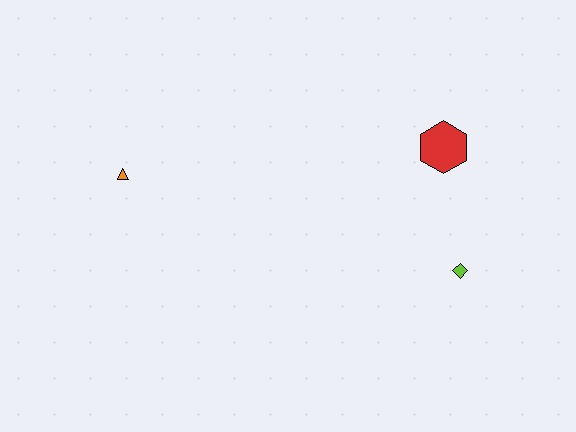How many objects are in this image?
There are 3 objects.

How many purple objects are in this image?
There are no purple objects.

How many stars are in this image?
There are no stars.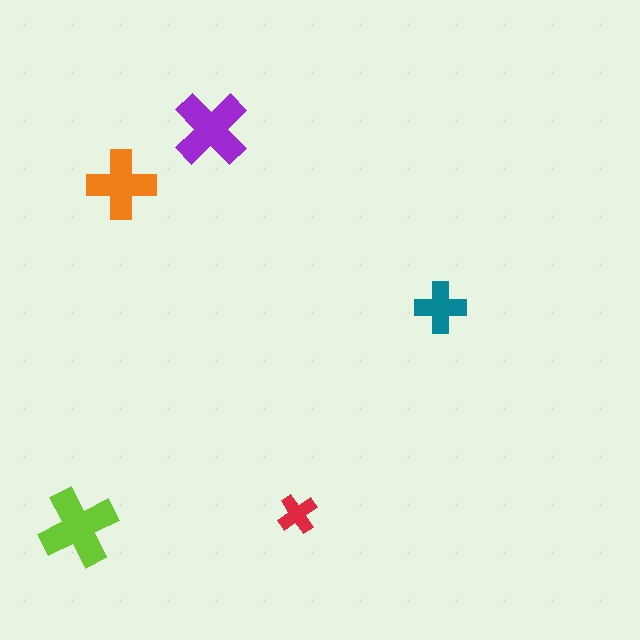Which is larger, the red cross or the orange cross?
The orange one.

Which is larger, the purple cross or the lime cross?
The lime one.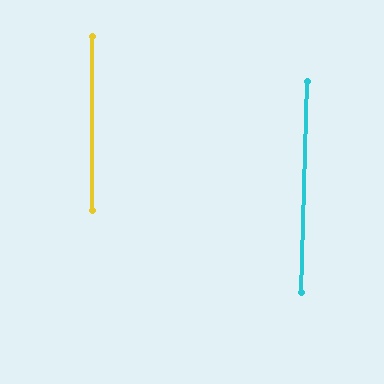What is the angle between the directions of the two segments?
Approximately 2 degrees.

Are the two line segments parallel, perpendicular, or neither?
Parallel — their directions differ by only 1.8°.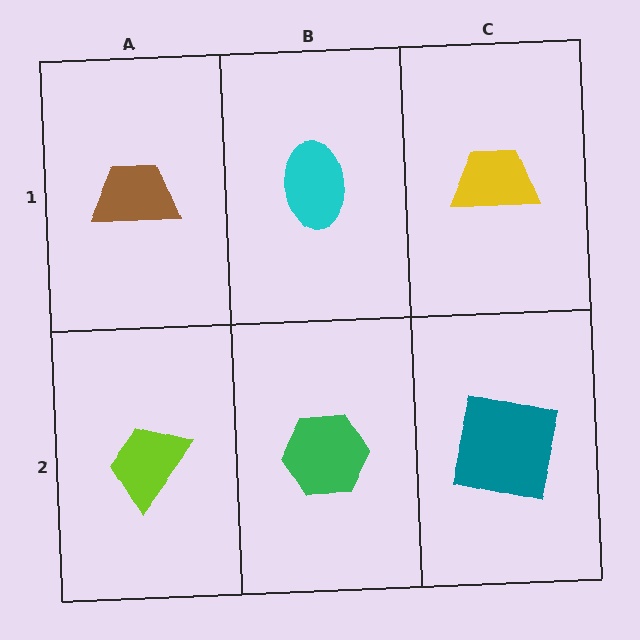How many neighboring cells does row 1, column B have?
3.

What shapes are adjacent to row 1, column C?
A teal square (row 2, column C), a cyan ellipse (row 1, column B).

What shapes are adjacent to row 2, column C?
A yellow trapezoid (row 1, column C), a green hexagon (row 2, column B).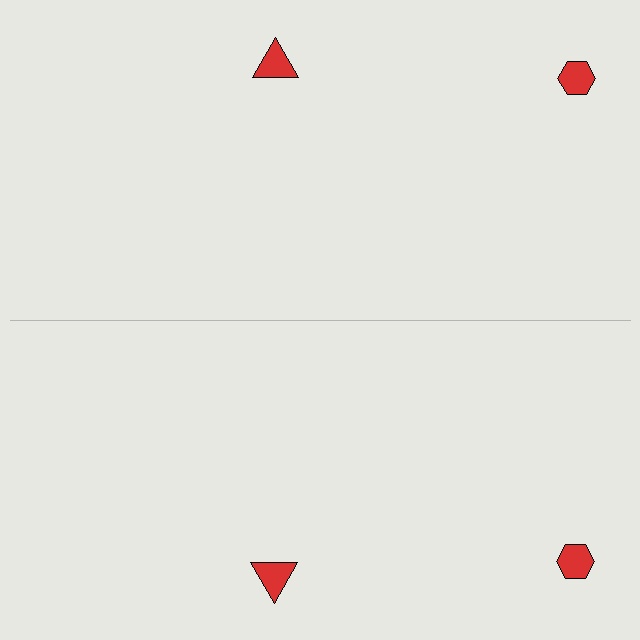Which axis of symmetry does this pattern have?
The pattern has a horizontal axis of symmetry running through the center of the image.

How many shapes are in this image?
There are 4 shapes in this image.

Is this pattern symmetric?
Yes, this pattern has bilateral (reflection) symmetry.